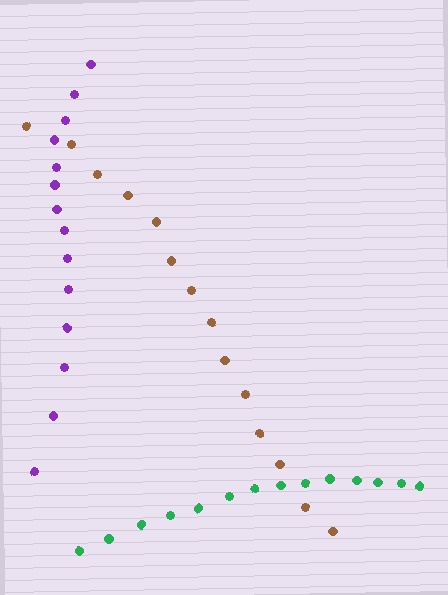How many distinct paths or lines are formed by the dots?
There are 3 distinct paths.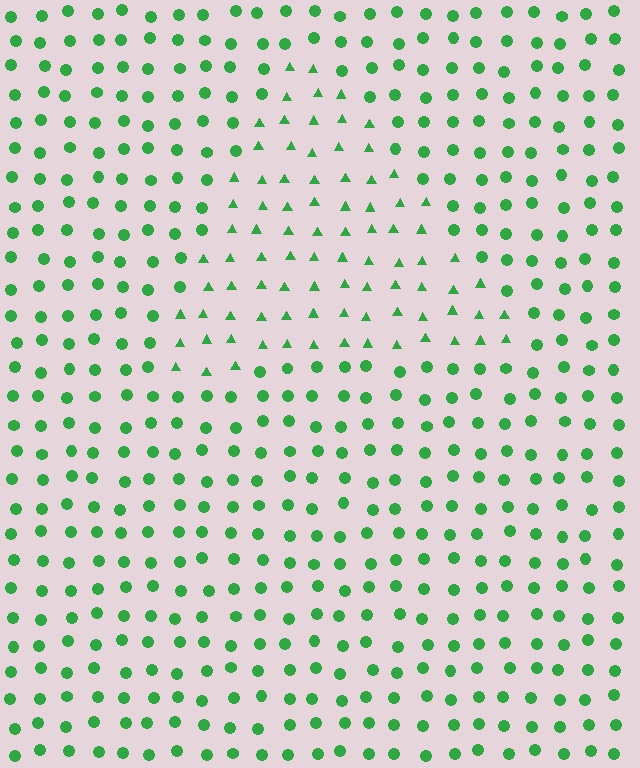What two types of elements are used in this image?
The image uses triangles inside the triangle region and circles outside it.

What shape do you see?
I see a triangle.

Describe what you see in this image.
The image is filled with small green elements arranged in a uniform grid. A triangle-shaped region contains triangles, while the surrounding area contains circles. The boundary is defined purely by the change in element shape.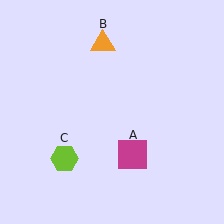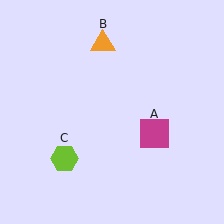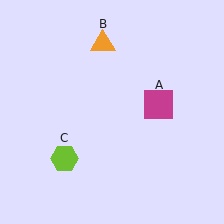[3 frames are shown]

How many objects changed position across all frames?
1 object changed position: magenta square (object A).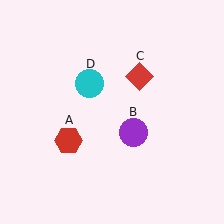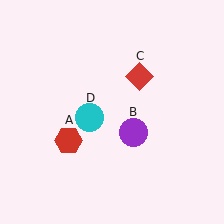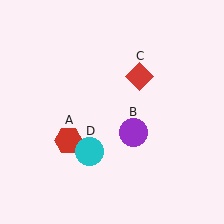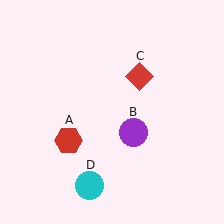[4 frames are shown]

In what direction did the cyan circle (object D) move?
The cyan circle (object D) moved down.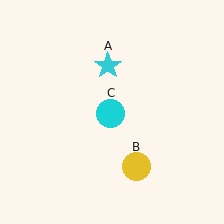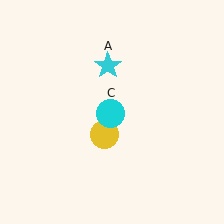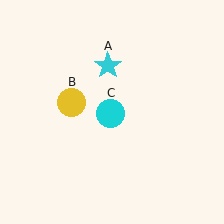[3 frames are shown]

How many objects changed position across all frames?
1 object changed position: yellow circle (object B).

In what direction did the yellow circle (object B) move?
The yellow circle (object B) moved up and to the left.